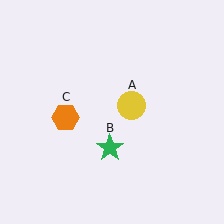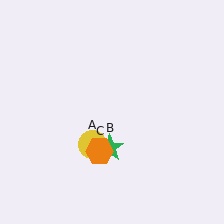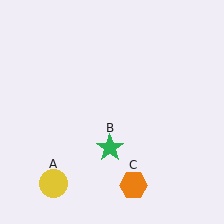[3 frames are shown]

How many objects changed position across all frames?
2 objects changed position: yellow circle (object A), orange hexagon (object C).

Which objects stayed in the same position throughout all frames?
Green star (object B) remained stationary.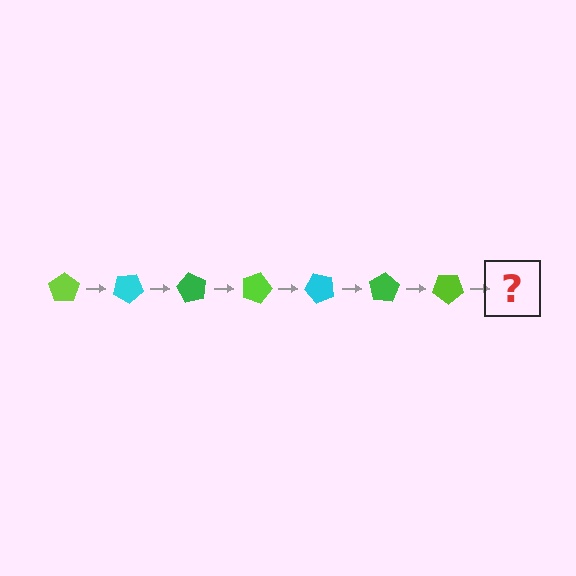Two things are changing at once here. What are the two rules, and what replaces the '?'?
The two rules are that it rotates 30 degrees each step and the color cycles through lime, cyan, and green. The '?' should be a cyan pentagon, rotated 210 degrees from the start.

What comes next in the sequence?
The next element should be a cyan pentagon, rotated 210 degrees from the start.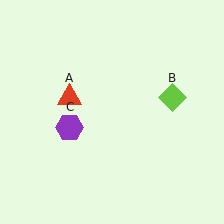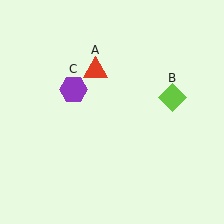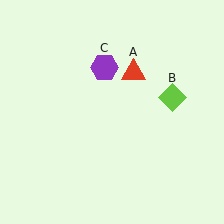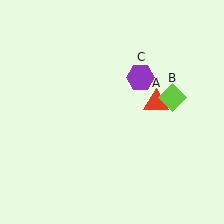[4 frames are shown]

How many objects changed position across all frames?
2 objects changed position: red triangle (object A), purple hexagon (object C).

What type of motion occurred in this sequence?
The red triangle (object A), purple hexagon (object C) rotated clockwise around the center of the scene.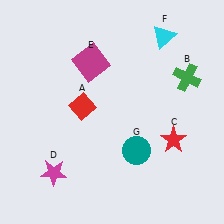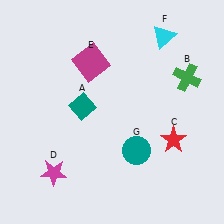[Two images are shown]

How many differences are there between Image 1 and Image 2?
There is 1 difference between the two images.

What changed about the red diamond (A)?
In Image 1, A is red. In Image 2, it changed to teal.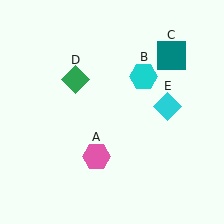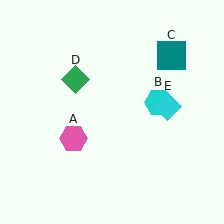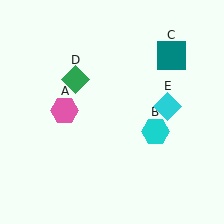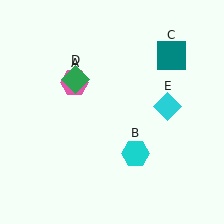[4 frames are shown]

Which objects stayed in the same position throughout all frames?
Teal square (object C) and green diamond (object D) and cyan diamond (object E) remained stationary.